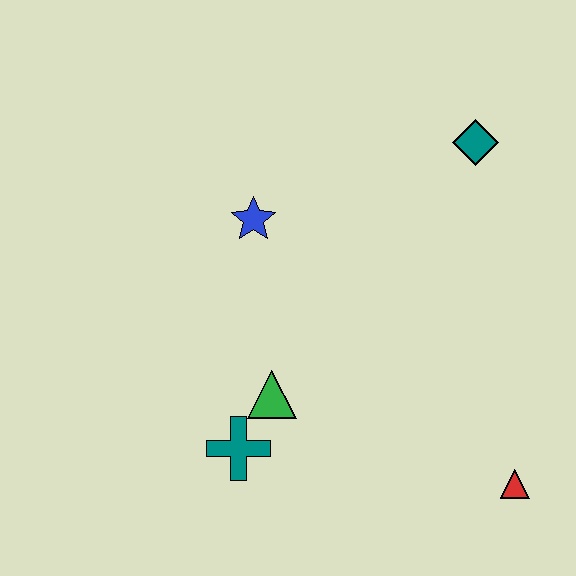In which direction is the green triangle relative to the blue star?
The green triangle is below the blue star.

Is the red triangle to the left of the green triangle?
No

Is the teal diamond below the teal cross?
No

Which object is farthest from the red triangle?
The blue star is farthest from the red triangle.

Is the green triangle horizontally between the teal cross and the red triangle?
Yes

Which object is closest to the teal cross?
The green triangle is closest to the teal cross.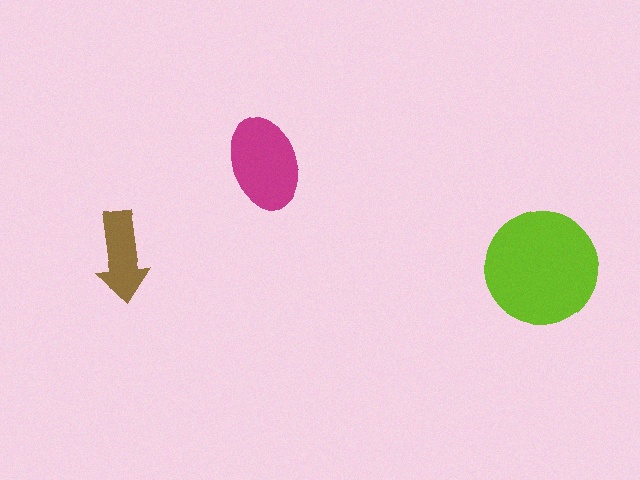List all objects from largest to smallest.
The lime circle, the magenta ellipse, the brown arrow.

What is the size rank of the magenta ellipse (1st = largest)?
2nd.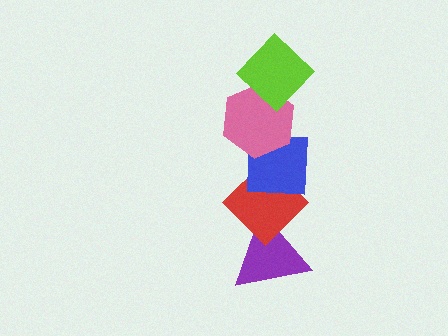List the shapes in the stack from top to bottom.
From top to bottom: the lime diamond, the pink hexagon, the blue square, the red diamond, the purple triangle.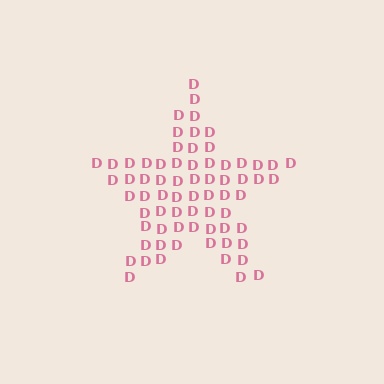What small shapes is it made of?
It is made of small letter D's.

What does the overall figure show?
The overall figure shows a star.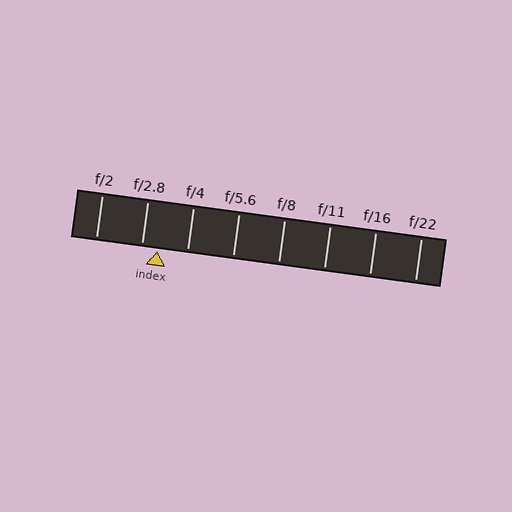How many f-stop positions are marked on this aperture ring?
There are 8 f-stop positions marked.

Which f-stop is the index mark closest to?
The index mark is closest to f/2.8.